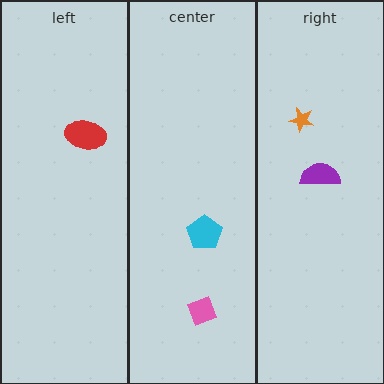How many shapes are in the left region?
1.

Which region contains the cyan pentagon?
The center region.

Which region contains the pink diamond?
The center region.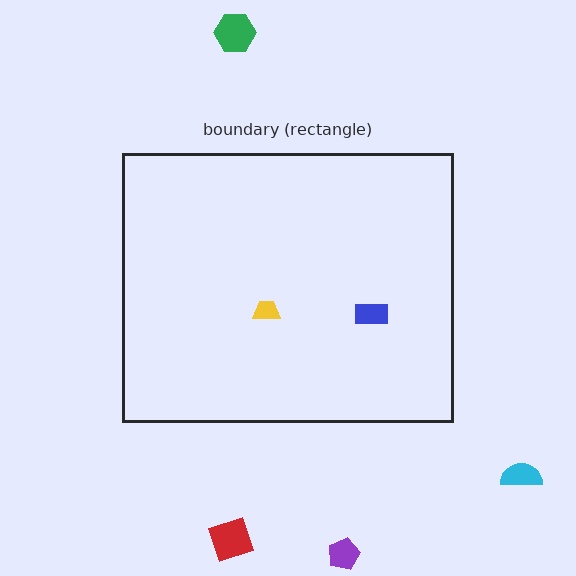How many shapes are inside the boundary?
2 inside, 4 outside.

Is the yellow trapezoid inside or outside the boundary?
Inside.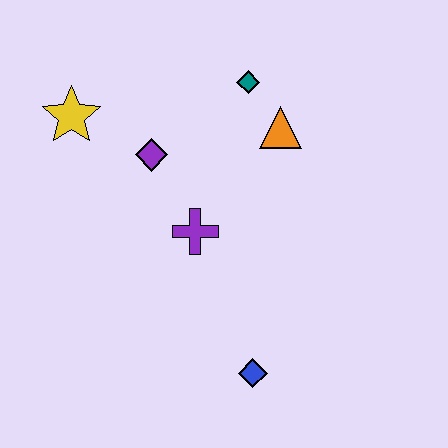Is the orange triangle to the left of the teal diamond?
No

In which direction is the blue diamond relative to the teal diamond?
The blue diamond is below the teal diamond.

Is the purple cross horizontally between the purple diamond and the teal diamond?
Yes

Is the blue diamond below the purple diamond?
Yes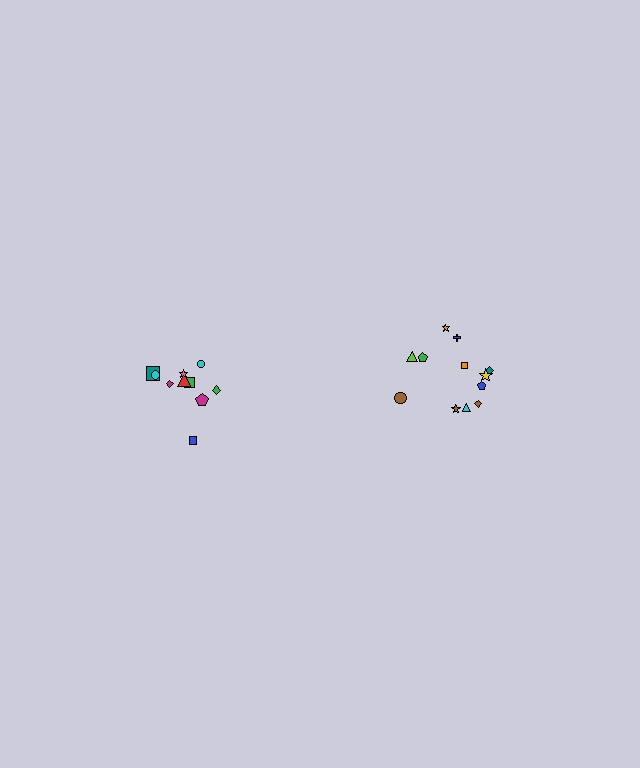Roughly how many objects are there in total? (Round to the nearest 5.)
Roughly 20 objects in total.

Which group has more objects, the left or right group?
The right group.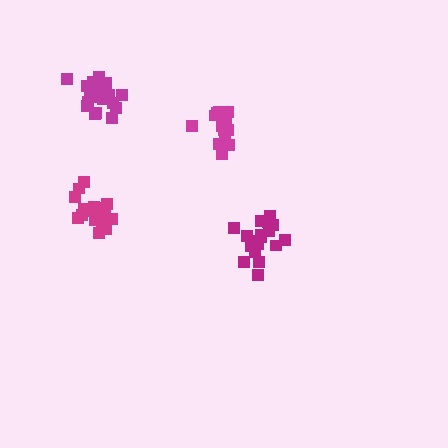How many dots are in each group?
Group 1: 13 dots, Group 2: 18 dots, Group 3: 19 dots, Group 4: 18 dots (68 total).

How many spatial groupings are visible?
There are 4 spatial groupings.